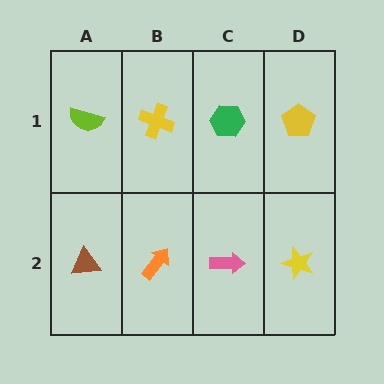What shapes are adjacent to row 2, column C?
A green hexagon (row 1, column C), an orange arrow (row 2, column B), a yellow star (row 2, column D).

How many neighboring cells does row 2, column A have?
2.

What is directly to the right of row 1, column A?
A yellow cross.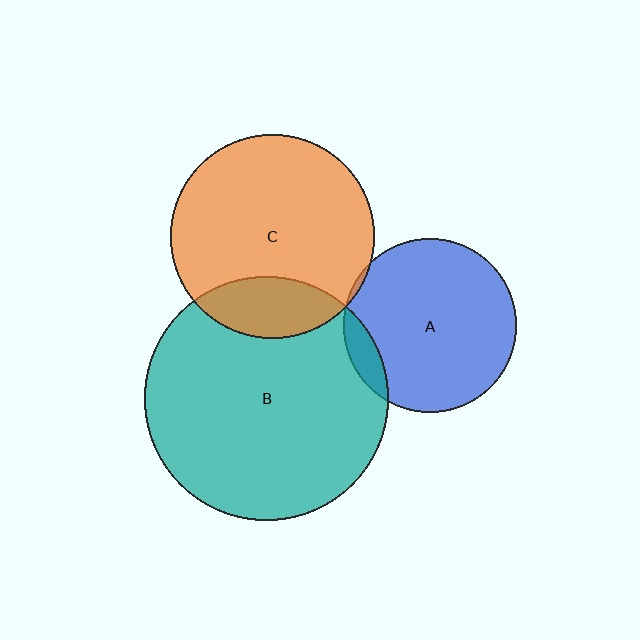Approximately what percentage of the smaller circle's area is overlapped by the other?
Approximately 5%.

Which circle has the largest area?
Circle B (teal).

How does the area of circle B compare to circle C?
Approximately 1.4 times.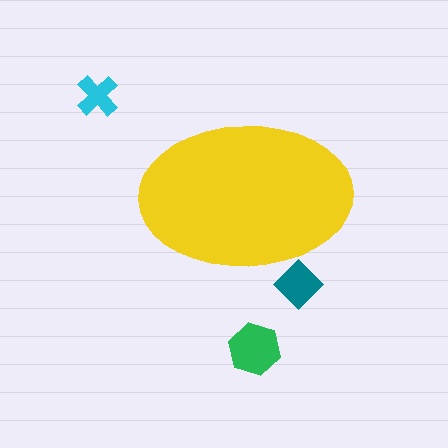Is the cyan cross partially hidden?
No, the cyan cross is fully visible.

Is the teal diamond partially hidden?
Yes, the teal diamond is partially hidden behind the yellow ellipse.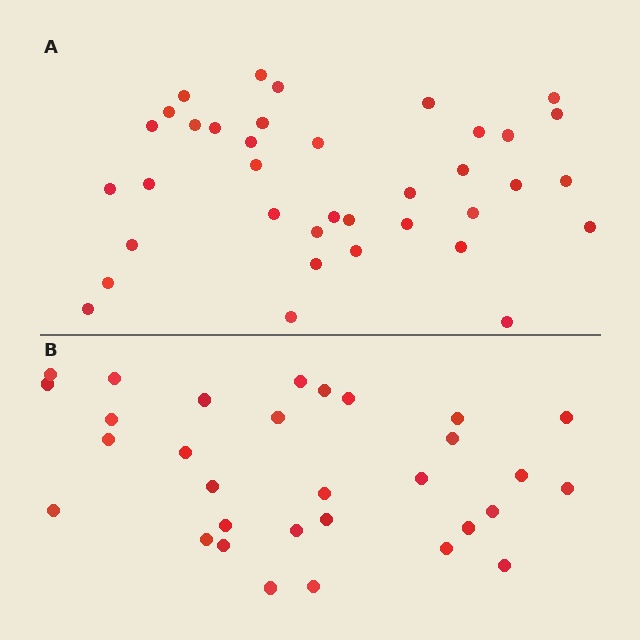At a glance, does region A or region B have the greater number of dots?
Region A (the top region) has more dots.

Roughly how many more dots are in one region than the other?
Region A has about 6 more dots than region B.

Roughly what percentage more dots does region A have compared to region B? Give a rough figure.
About 20% more.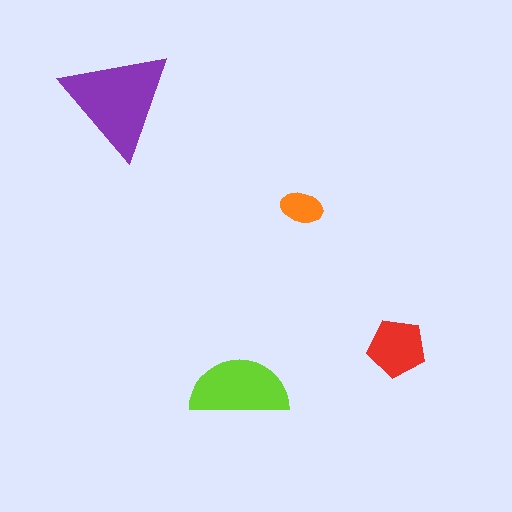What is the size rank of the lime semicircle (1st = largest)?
2nd.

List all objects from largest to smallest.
The purple triangle, the lime semicircle, the red pentagon, the orange ellipse.